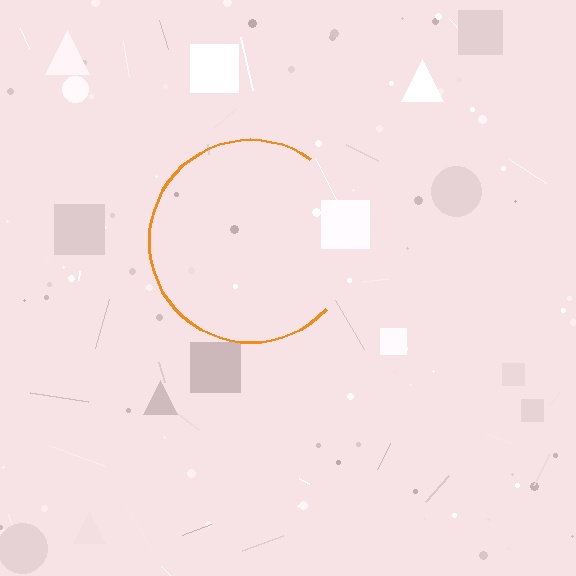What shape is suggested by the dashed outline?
The dashed outline suggests a circle.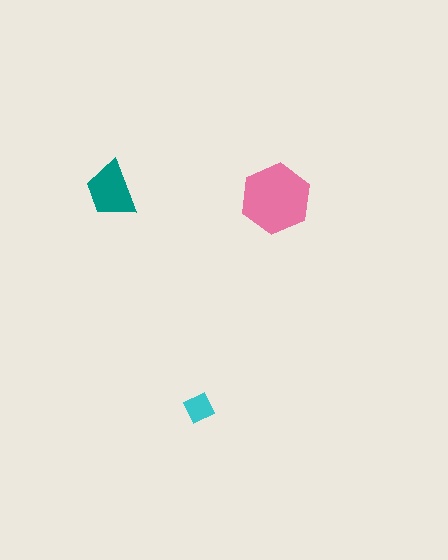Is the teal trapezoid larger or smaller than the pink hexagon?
Smaller.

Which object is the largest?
The pink hexagon.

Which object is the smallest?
The cyan diamond.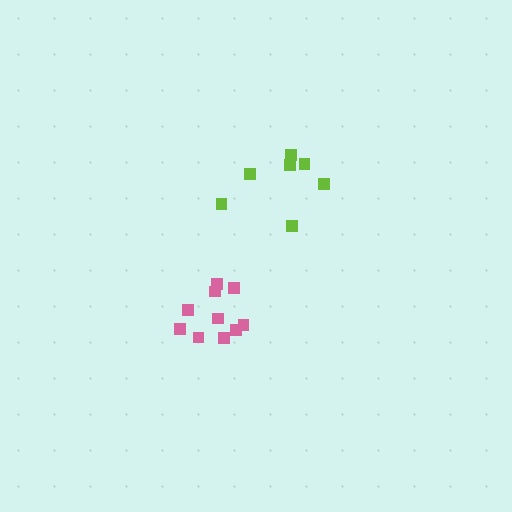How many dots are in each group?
Group 1: 7 dots, Group 2: 10 dots (17 total).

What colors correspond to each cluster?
The clusters are colored: lime, pink.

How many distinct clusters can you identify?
There are 2 distinct clusters.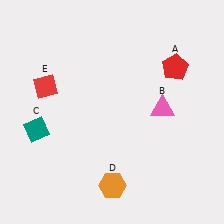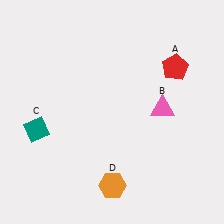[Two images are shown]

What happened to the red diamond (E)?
The red diamond (E) was removed in Image 2. It was in the top-left area of Image 1.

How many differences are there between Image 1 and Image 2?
There is 1 difference between the two images.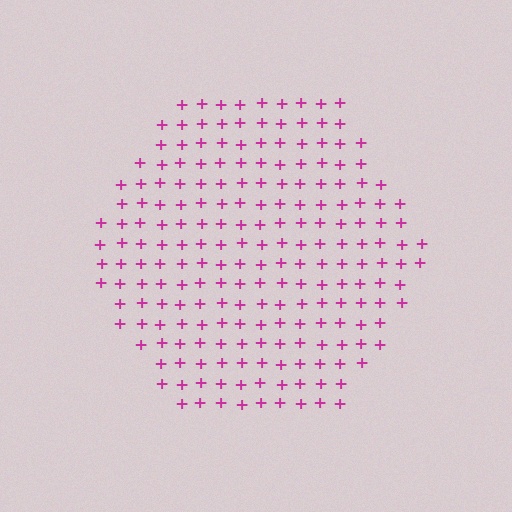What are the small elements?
The small elements are plus signs.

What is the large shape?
The large shape is a hexagon.